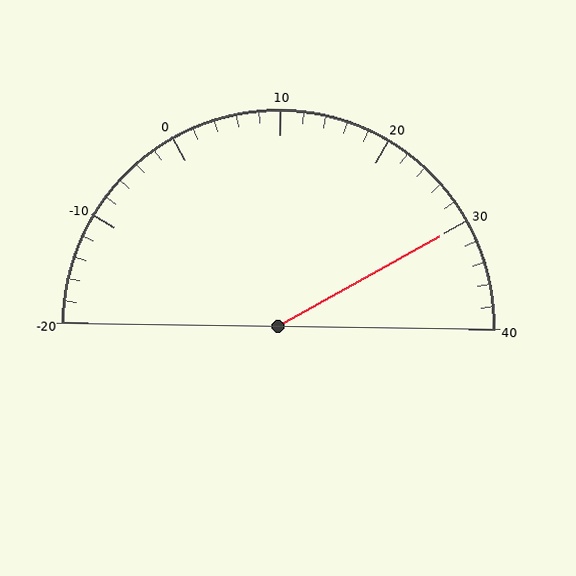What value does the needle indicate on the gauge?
The needle indicates approximately 30.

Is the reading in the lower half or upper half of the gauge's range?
The reading is in the upper half of the range (-20 to 40).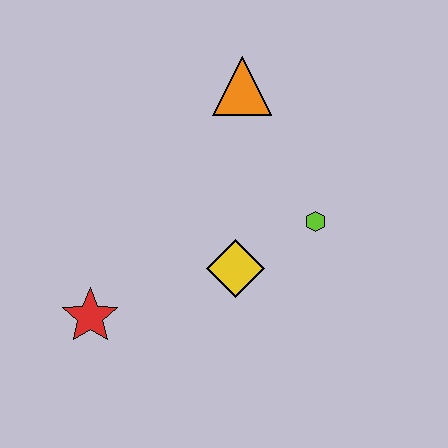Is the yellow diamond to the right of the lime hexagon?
No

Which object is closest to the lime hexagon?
The yellow diamond is closest to the lime hexagon.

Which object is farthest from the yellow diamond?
The orange triangle is farthest from the yellow diamond.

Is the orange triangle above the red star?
Yes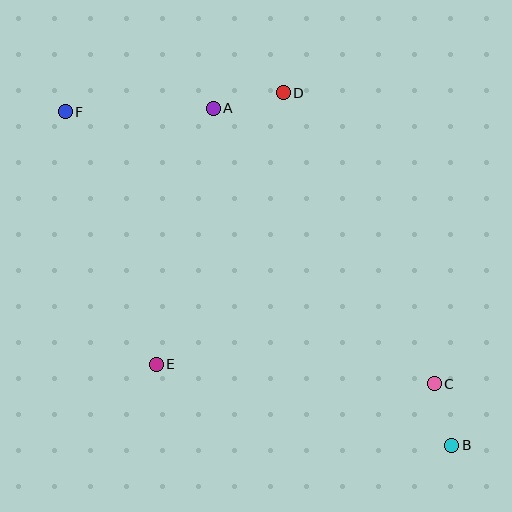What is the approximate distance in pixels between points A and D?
The distance between A and D is approximately 72 pixels.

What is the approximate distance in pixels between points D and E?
The distance between D and E is approximately 299 pixels.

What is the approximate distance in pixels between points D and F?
The distance between D and F is approximately 219 pixels.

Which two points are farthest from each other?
Points B and F are farthest from each other.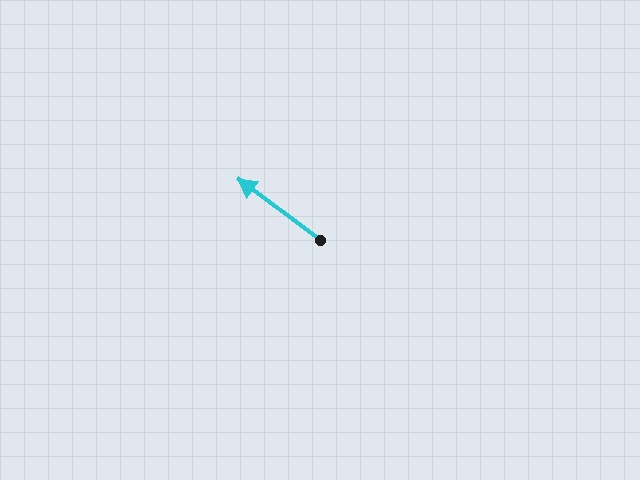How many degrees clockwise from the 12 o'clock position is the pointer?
Approximately 307 degrees.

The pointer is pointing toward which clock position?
Roughly 10 o'clock.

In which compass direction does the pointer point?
Northwest.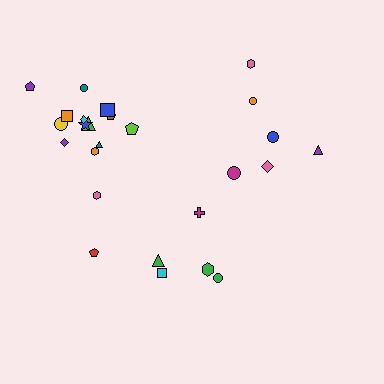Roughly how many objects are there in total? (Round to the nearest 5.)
Roughly 25 objects in total.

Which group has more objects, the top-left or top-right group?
The top-left group.